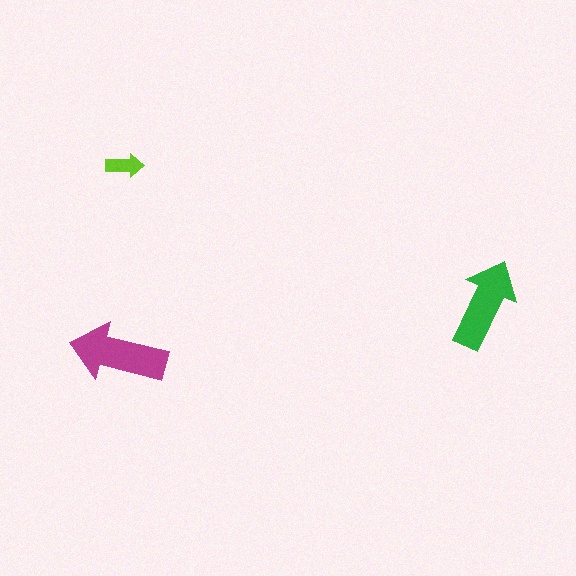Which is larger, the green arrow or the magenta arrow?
The magenta one.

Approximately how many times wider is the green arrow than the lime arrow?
About 2.5 times wider.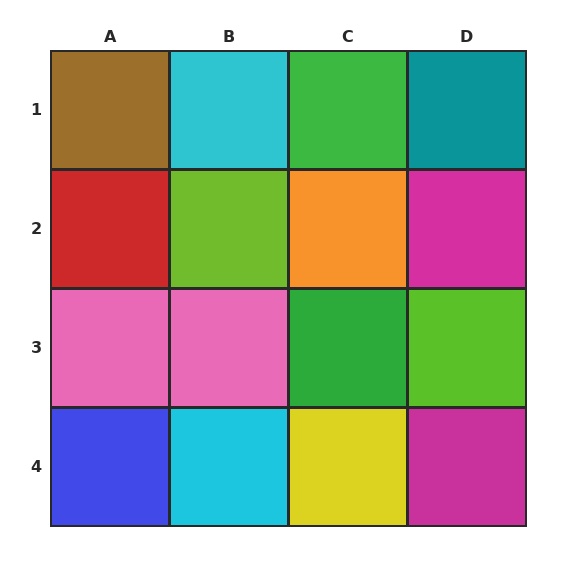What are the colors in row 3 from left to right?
Pink, pink, green, lime.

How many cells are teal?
1 cell is teal.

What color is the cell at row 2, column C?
Orange.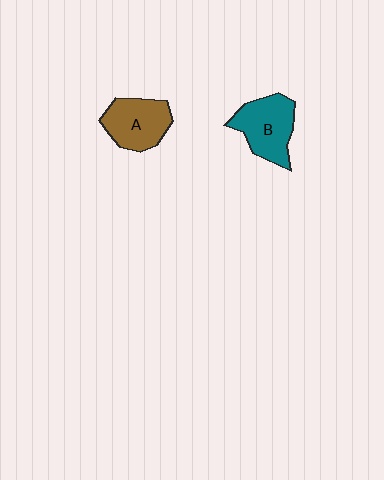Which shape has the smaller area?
Shape A (brown).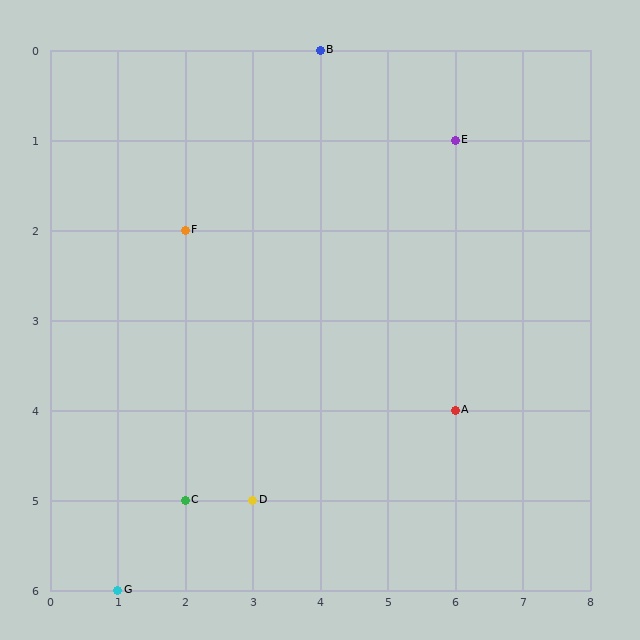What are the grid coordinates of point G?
Point G is at grid coordinates (1, 6).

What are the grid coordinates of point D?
Point D is at grid coordinates (3, 5).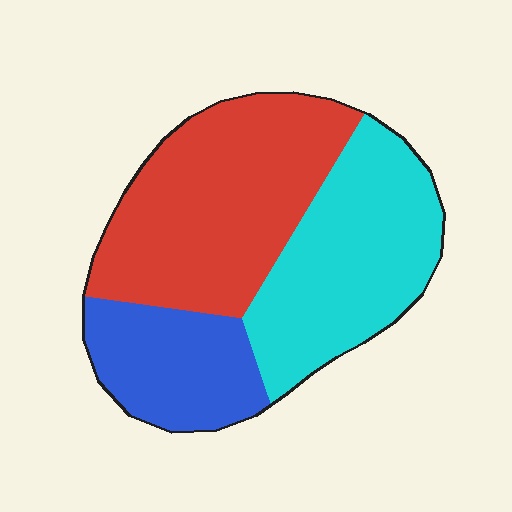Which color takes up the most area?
Red, at roughly 45%.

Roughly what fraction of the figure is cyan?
Cyan covers 36% of the figure.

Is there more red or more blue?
Red.